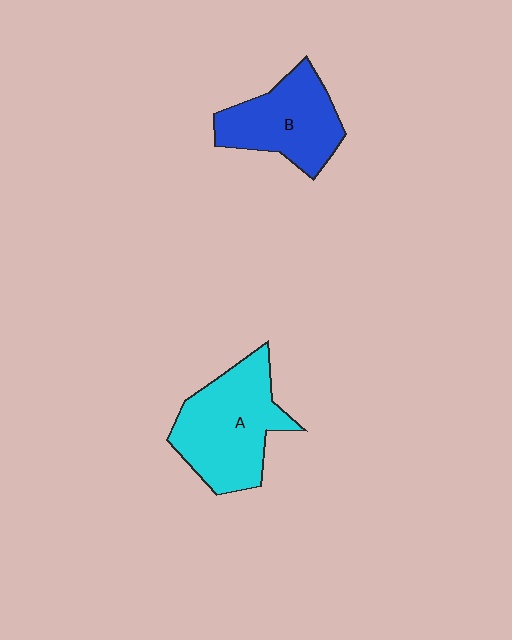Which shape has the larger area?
Shape A (cyan).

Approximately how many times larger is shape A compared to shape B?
Approximately 1.2 times.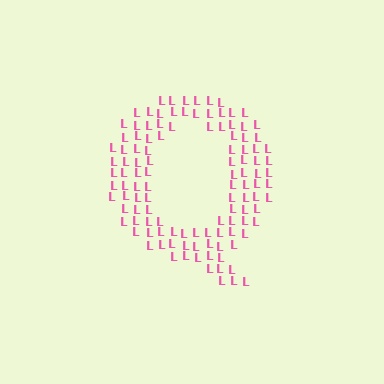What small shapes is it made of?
It is made of small letter L's.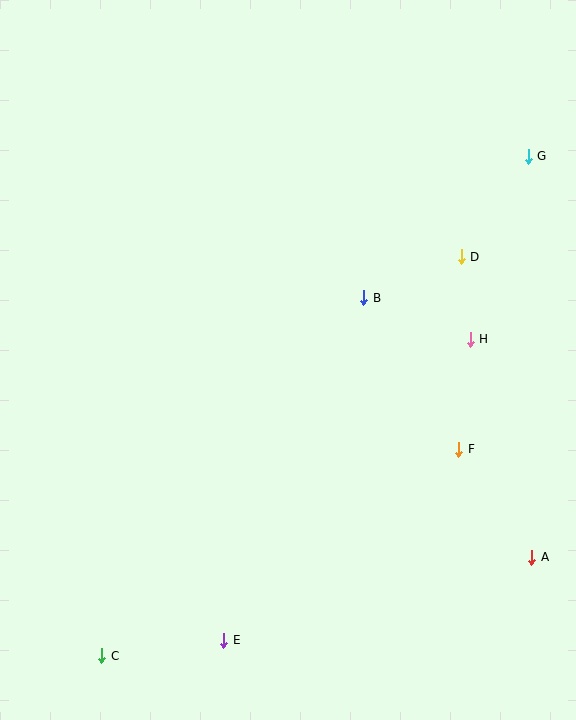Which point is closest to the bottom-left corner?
Point C is closest to the bottom-left corner.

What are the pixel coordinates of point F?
Point F is at (459, 449).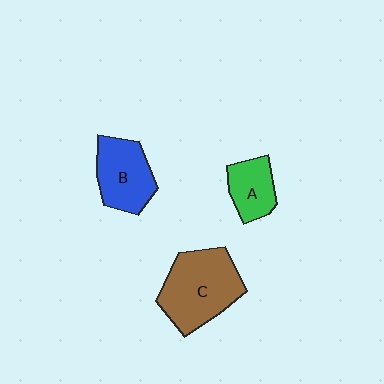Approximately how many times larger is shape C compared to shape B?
Approximately 1.4 times.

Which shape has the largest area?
Shape C (brown).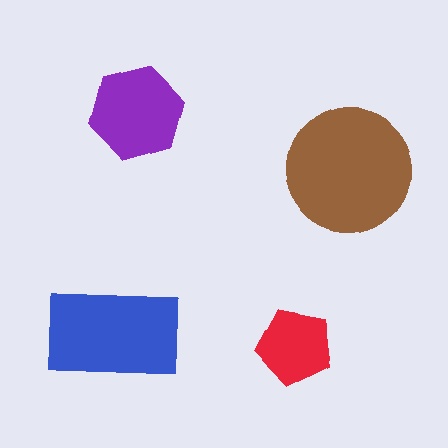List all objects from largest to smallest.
The brown circle, the blue rectangle, the purple hexagon, the red pentagon.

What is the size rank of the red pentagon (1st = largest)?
4th.